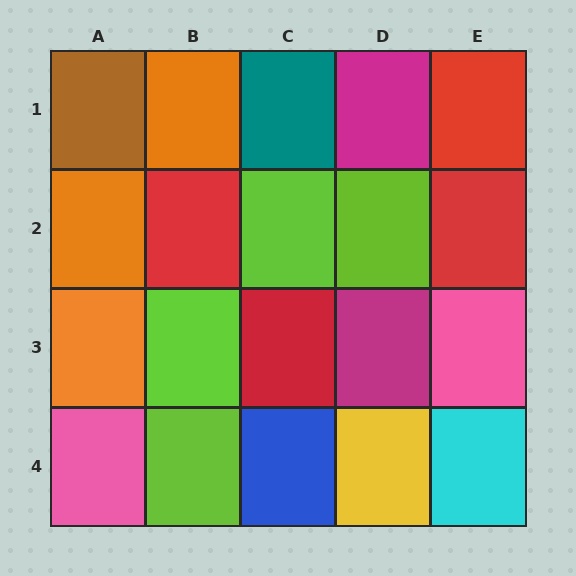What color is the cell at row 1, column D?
Magenta.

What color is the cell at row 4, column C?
Blue.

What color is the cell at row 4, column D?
Yellow.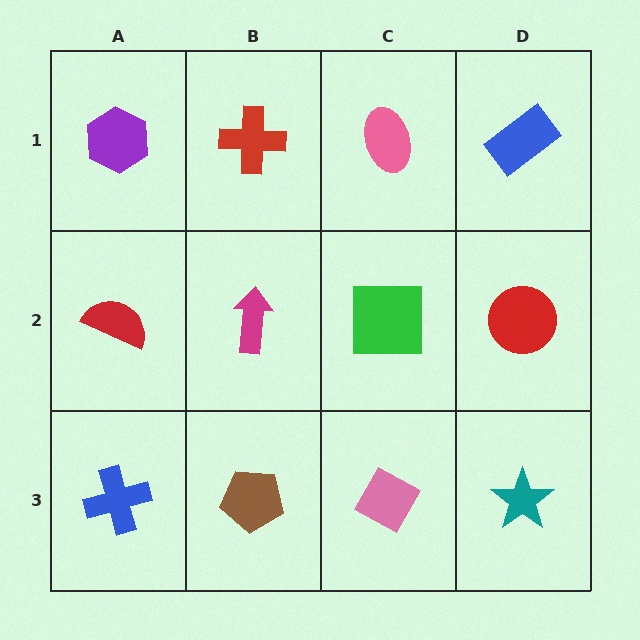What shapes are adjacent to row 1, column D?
A red circle (row 2, column D), a pink ellipse (row 1, column C).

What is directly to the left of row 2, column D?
A green square.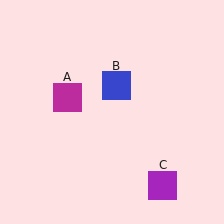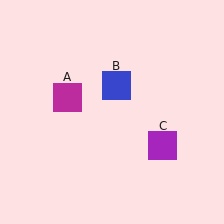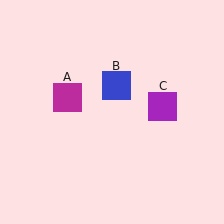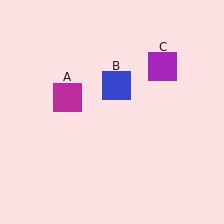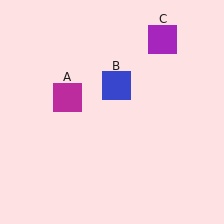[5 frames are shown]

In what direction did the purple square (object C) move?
The purple square (object C) moved up.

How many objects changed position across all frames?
1 object changed position: purple square (object C).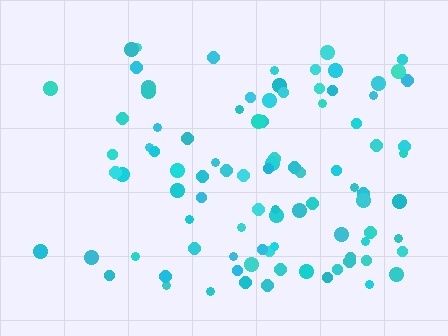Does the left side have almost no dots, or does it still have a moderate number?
Still a moderate number, just noticeably fewer than the right.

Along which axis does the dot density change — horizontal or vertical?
Horizontal.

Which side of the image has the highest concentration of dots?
The right.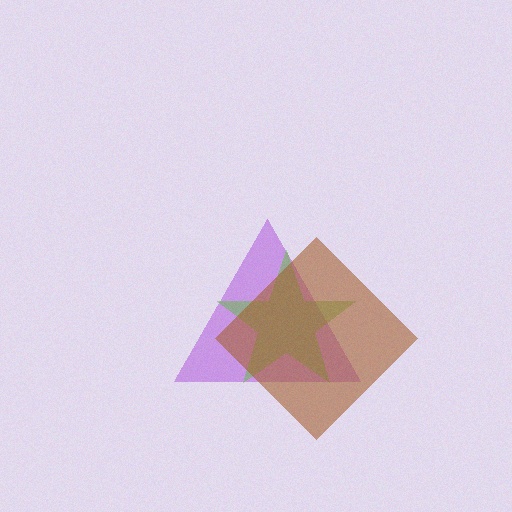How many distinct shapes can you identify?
There are 3 distinct shapes: a purple triangle, a lime star, a brown diamond.